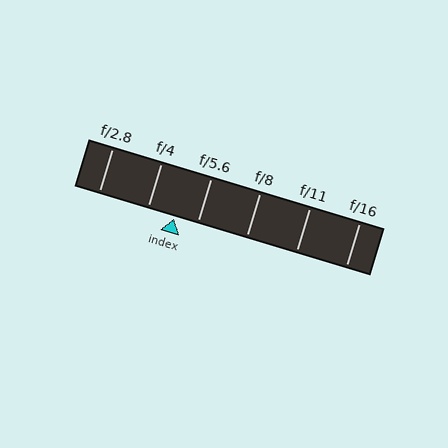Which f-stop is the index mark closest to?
The index mark is closest to f/5.6.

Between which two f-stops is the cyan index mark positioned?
The index mark is between f/4 and f/5.6.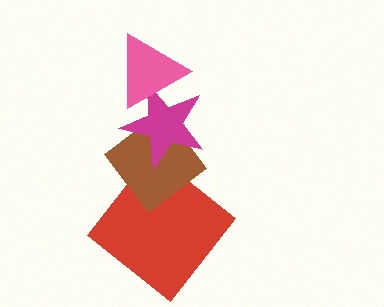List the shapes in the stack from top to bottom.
From top to bottom: the pink triangle, the magenta star, the brown diamond, the red diamond.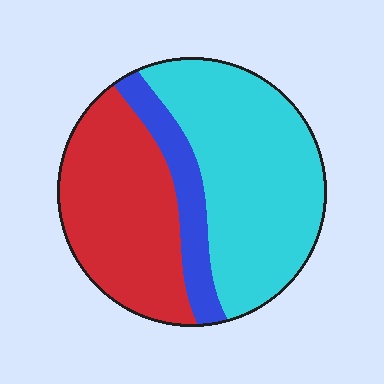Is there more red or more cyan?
Cyan.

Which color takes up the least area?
Blue, at roughly 15%.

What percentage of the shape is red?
Red takes up about three eighths (3/8) of the shape.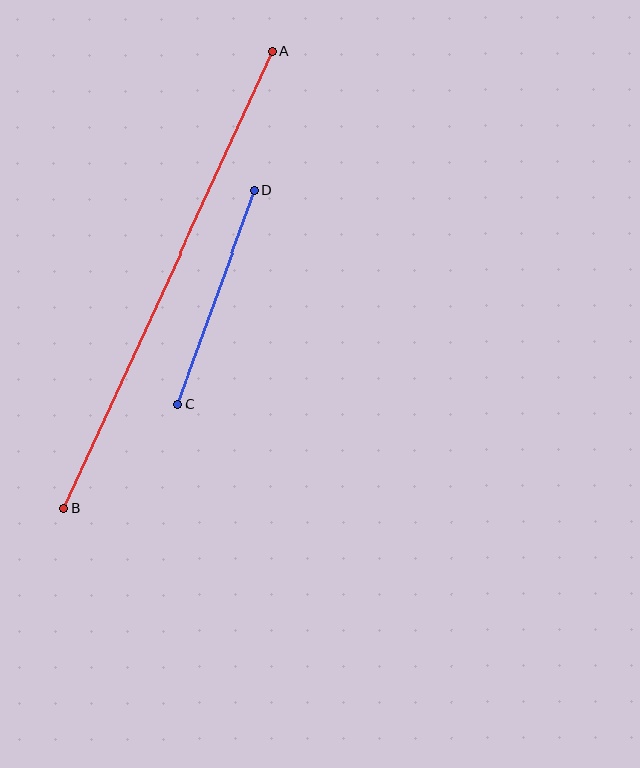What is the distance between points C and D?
The distance is approximately 227 pixels.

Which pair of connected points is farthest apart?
Points A and B are farthest apart.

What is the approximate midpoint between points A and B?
The midpoint is at approximately (168, 280) pixels.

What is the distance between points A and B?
The distance is approximately 502 pixels.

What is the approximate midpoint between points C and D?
The midpoint is at approximately (216, 297) pixels.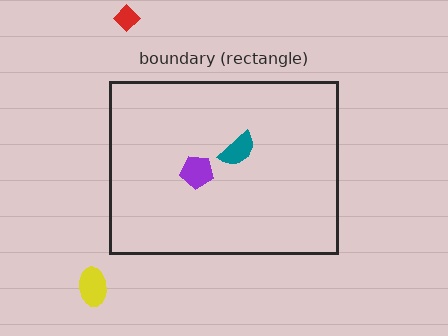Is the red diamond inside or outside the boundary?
Outside.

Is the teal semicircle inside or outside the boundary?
Inside.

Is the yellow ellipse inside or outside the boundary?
Outside.